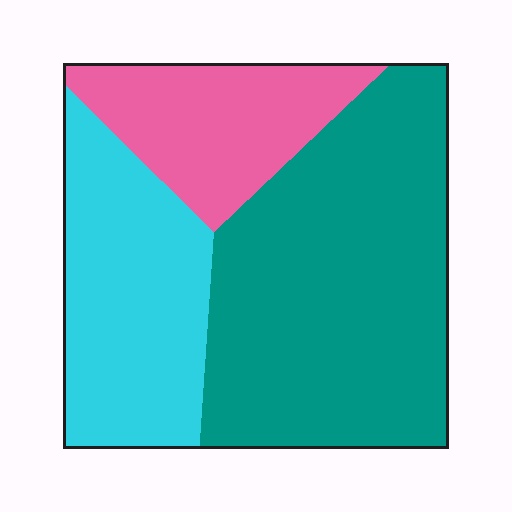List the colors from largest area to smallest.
From largest to smallest: teal, cyan, pink.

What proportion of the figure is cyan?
Cyan covers 28% of the figure.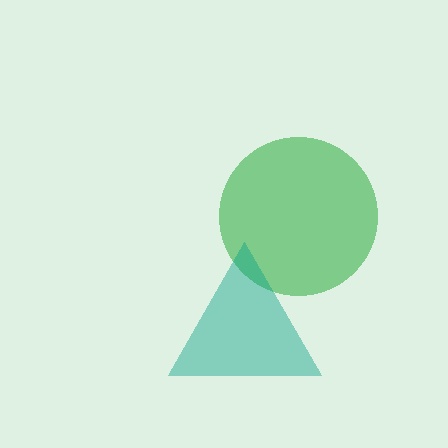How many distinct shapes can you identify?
There are 2 distinct shapes: a green circle, a teal triangle.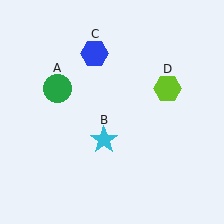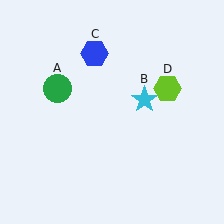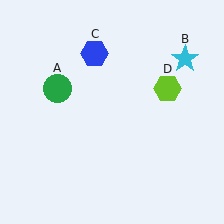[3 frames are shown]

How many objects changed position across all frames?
1 object changed position: cyan star (object B).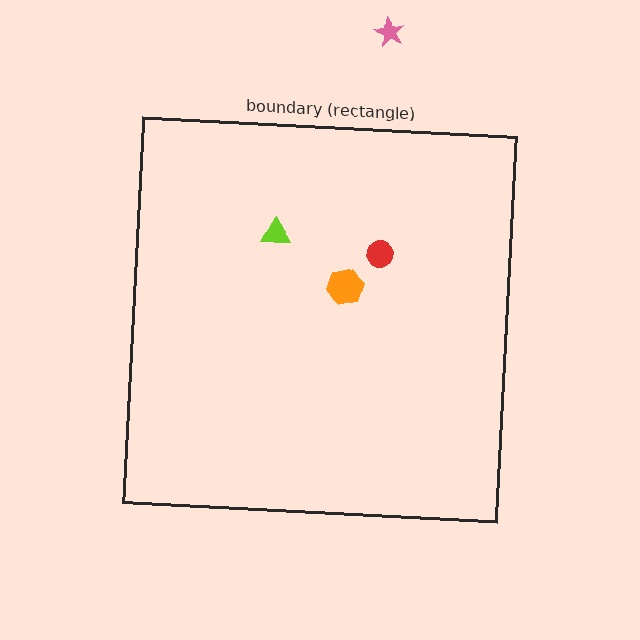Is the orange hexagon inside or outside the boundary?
Inside.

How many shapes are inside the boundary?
3 inside, 1 outside.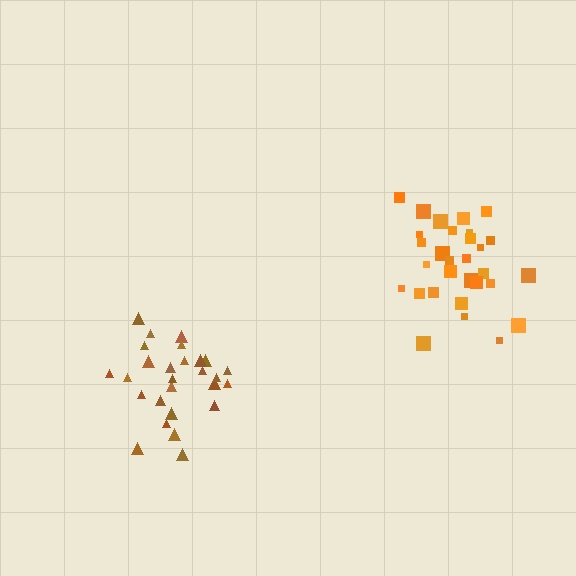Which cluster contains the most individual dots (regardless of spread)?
Orange (30).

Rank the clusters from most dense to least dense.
brown, orange.